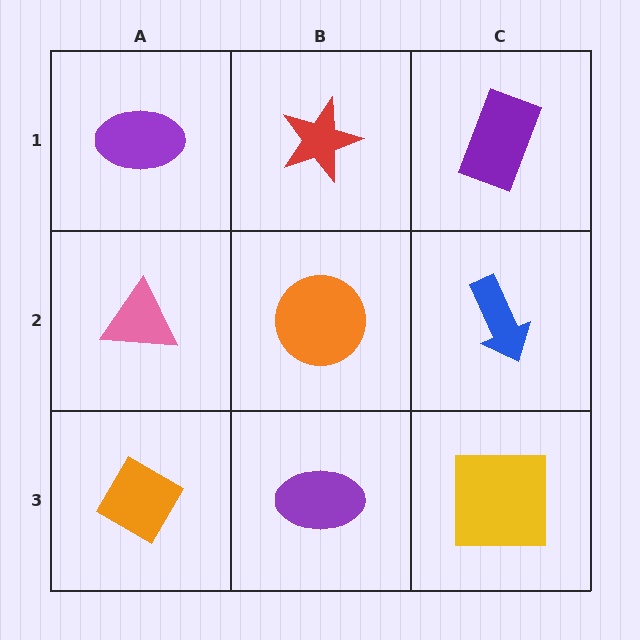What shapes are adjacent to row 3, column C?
A blue arrow (row 2, column C), a purple ellipse (row 3, column B).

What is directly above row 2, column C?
A purple rectangle.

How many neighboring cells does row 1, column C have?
2.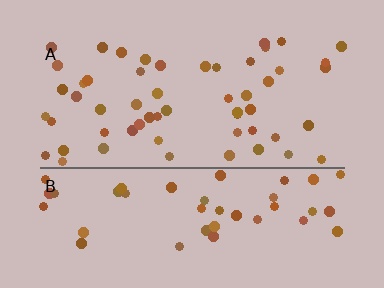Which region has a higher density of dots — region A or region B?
A (the top).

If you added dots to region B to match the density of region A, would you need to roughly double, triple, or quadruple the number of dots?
Approximately double.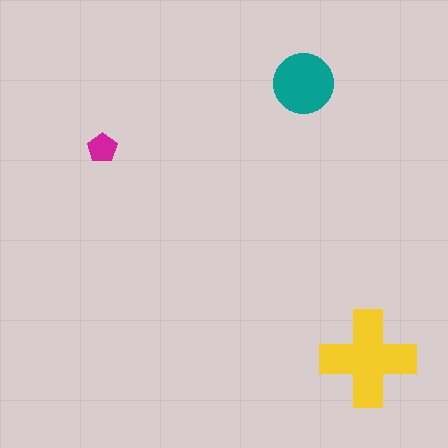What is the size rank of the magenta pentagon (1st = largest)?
3rd.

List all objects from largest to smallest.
The yellow cross, the teal circle, the magenta pentagon.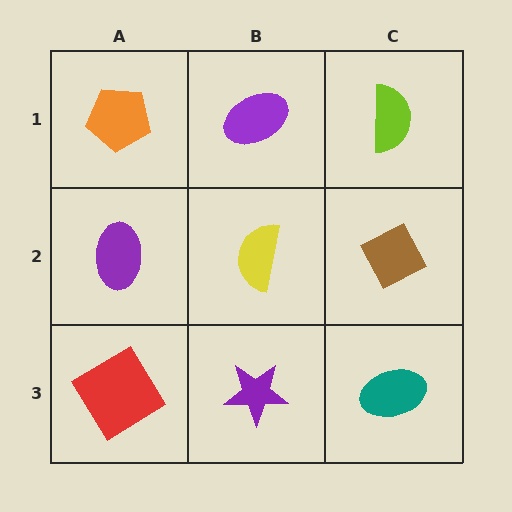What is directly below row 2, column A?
A red diamond.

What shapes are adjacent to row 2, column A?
An orange pentagon (row 1, column A), a red diamond (row 3, column A), a yellow semicircle (row 2, column B).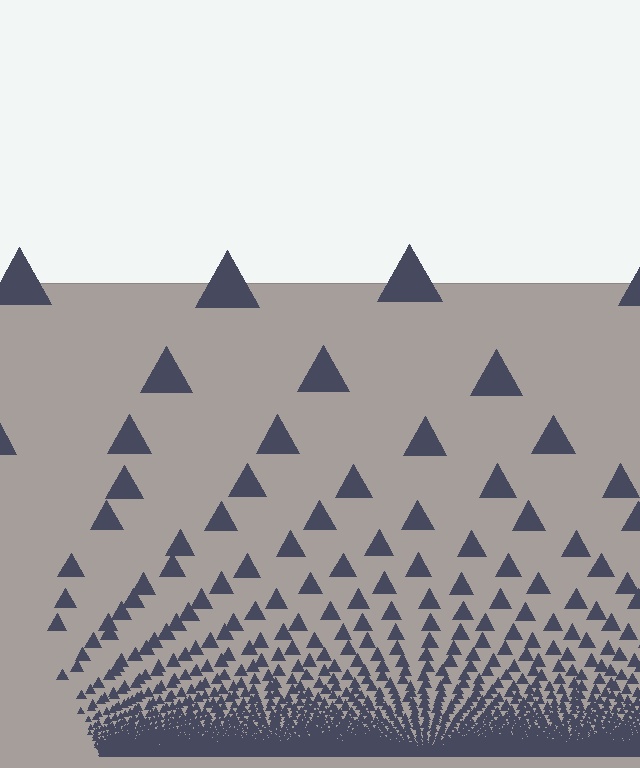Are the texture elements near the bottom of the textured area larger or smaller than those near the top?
Smaller. The gradient is inverted — elements near the bottom are smaller and denser.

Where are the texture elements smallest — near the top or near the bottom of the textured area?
Near the bottom.